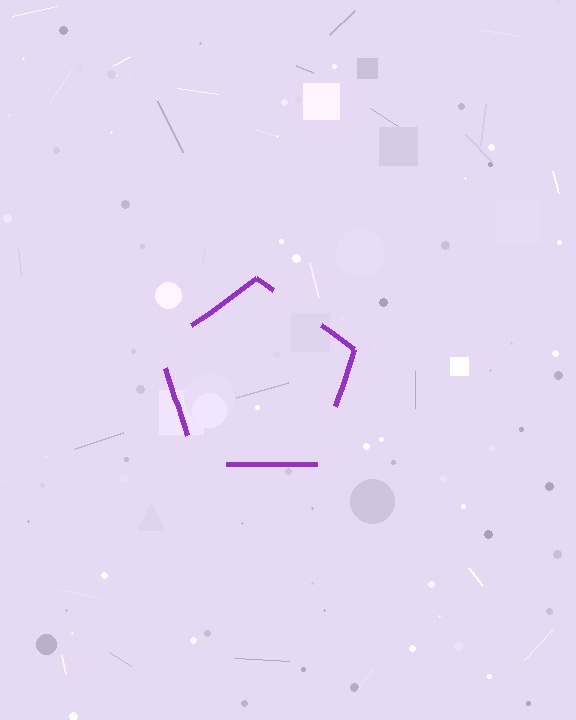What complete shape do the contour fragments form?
The contour fragments form a pentagon.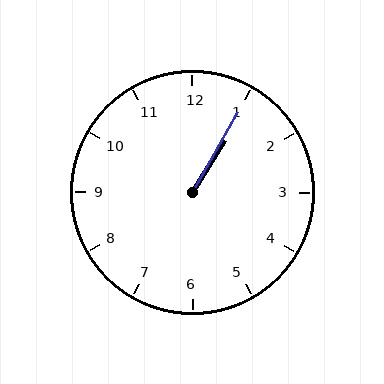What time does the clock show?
1:05.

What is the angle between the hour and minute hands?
Approximately 2 degrees.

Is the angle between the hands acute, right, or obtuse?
It is acute.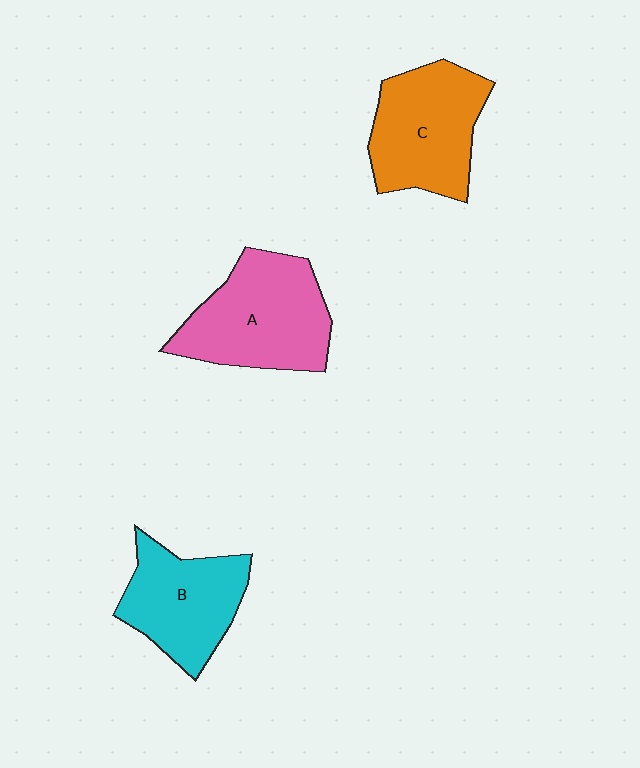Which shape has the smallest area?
Shape B (cyan).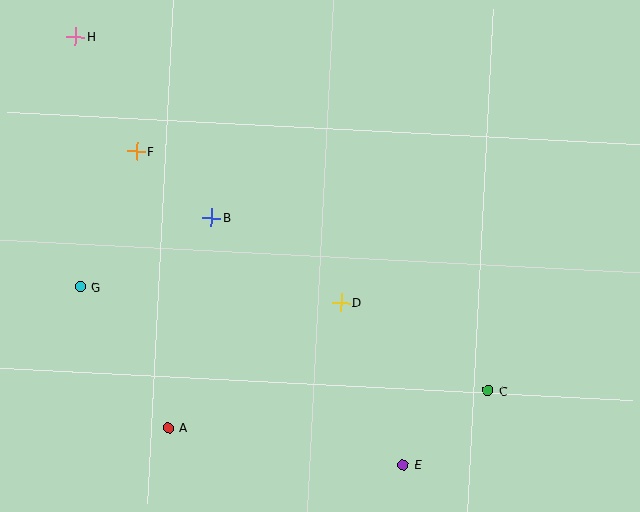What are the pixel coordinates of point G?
Point G is at (81, 287).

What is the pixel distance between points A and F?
The distance between A and F is 279 pixels.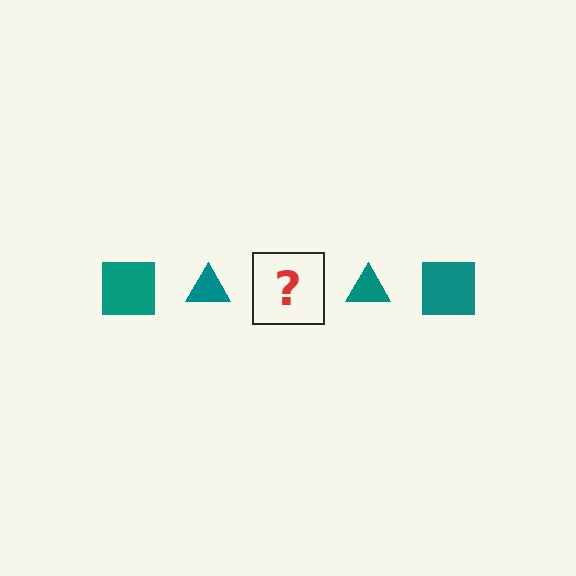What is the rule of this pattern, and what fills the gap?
The rule is that the pattern cycles through square, triangle shapes in teal. The gap should be filled with a teal square.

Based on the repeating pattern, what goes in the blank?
The blank should be a teal square.